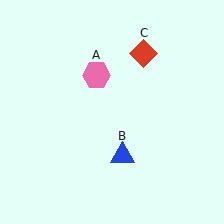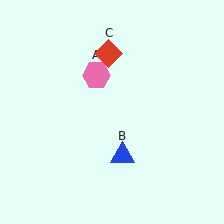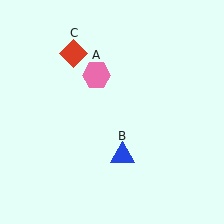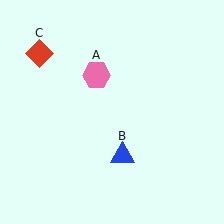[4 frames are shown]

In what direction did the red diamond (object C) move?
The red diamond (object C) moved left.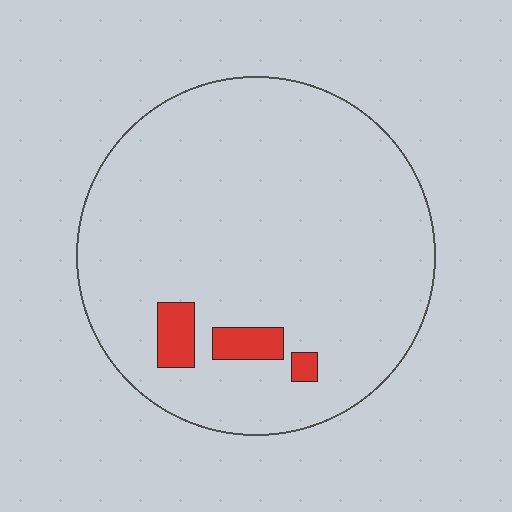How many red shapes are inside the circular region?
3.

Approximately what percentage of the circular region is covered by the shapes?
Approximately 5%.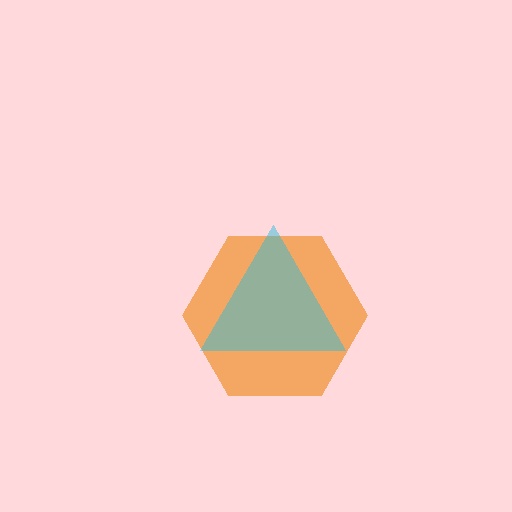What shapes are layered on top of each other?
The layered shapes are: an orange hexagon, a cyan triangle.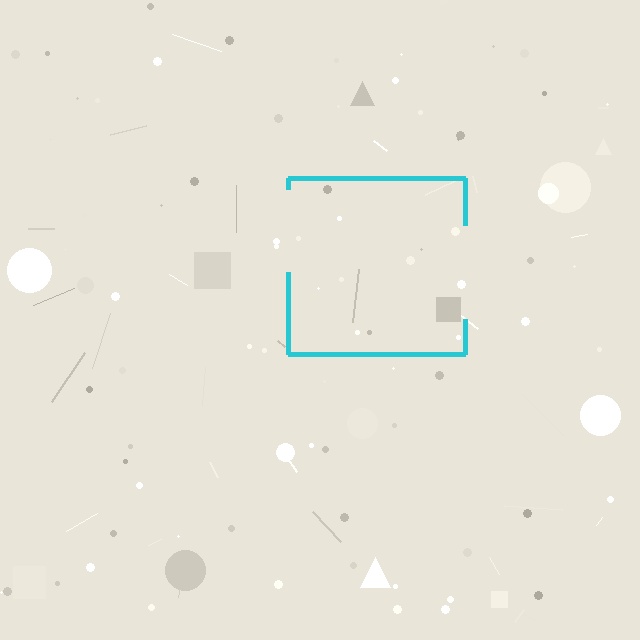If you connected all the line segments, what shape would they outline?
They would outline a square.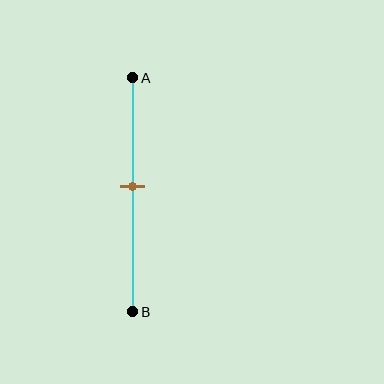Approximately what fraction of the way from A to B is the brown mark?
The brown mark is approximately 45% of the way from A to B.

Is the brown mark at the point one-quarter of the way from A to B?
No, the mark is at about 45% from A, not at the 25% one-quarter point.